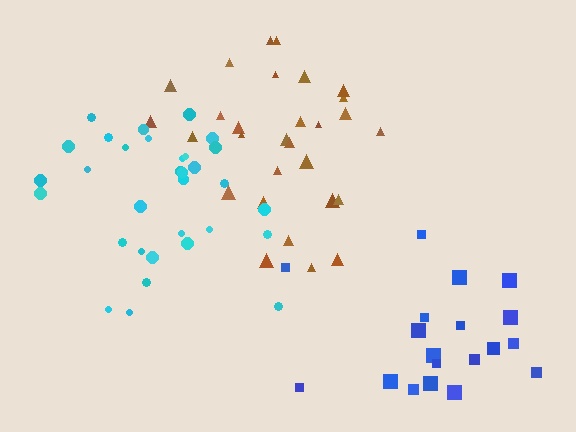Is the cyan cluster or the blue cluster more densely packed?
Cyan.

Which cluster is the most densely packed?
Brown.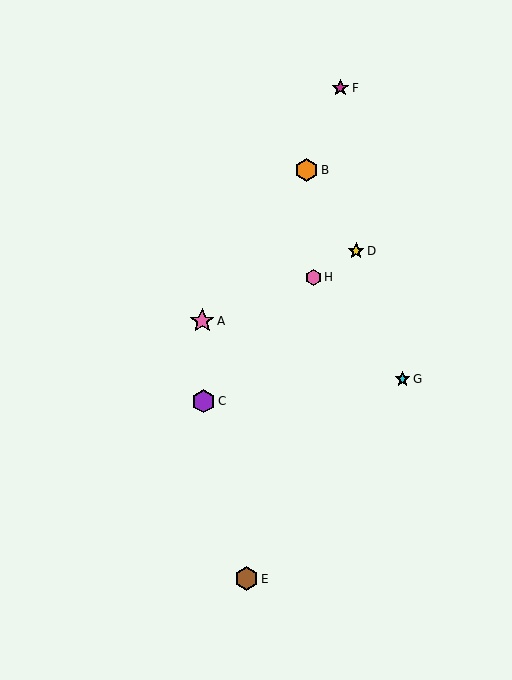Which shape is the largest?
The pink star (labeled A) is the largest.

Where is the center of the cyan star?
The center of the cyan star is at (402, 379).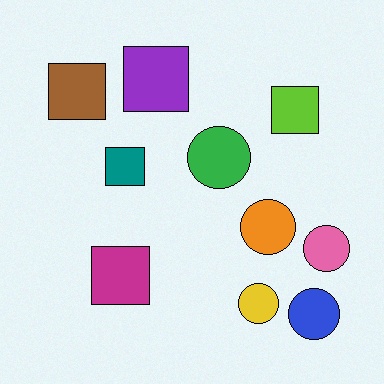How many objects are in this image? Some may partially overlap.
There are 10 objects.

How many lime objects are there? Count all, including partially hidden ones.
There is 1 lime object.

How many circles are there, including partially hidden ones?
There are 5 circles.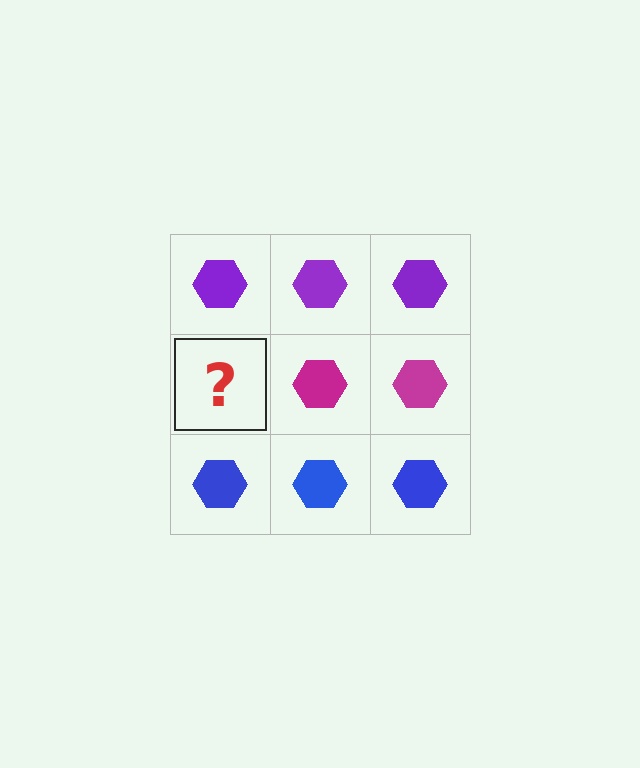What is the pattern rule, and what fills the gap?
The rule is that each row has a consistent color. The gap should be filled with a magenta hexagon.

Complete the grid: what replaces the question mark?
The question mark should be replaced with a magenta hexagon.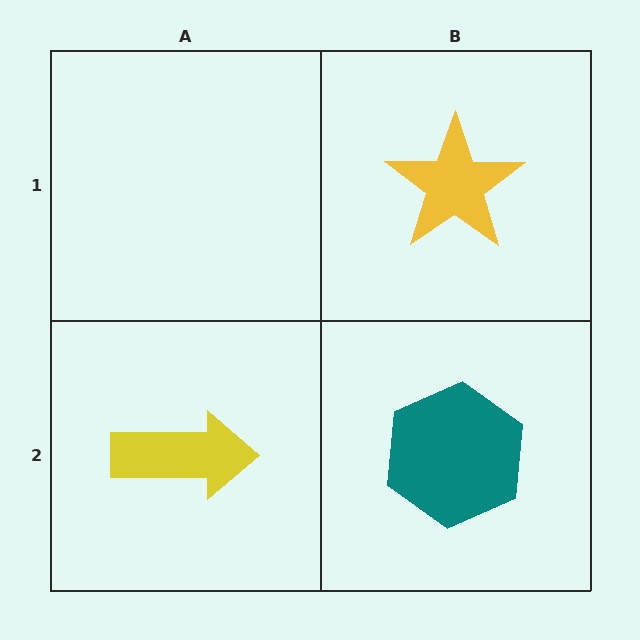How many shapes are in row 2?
2 shapes.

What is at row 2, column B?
A teal hexagon.